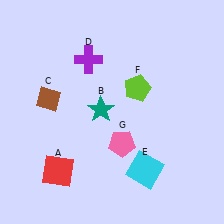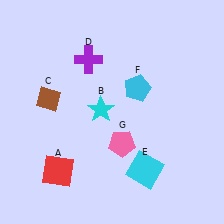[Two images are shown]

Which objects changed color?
B changed from teal to cyan. F changed from lime to cyan.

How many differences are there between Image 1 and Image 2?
There are 2 differences between the two images.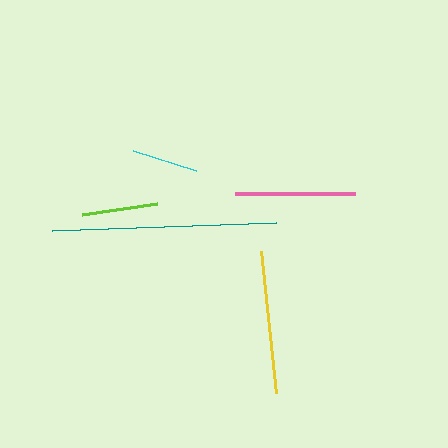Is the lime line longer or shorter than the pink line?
The pink line is longer than the lime line.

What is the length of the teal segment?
The teal segment is approximately 224 pixels long.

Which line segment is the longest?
The teal line is the longest at approximately 224 pixels.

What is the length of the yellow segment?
The yellow segment is approximately 142 pixels long.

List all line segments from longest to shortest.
From longest to shortest: teal, yellow, pink, lime, cyan.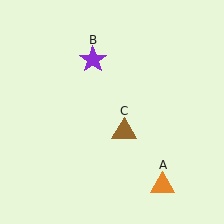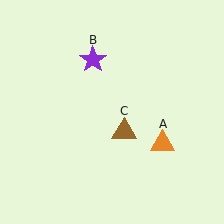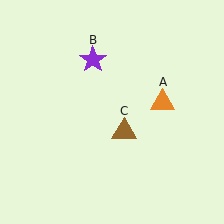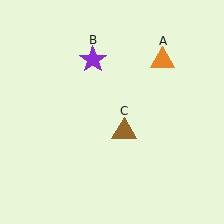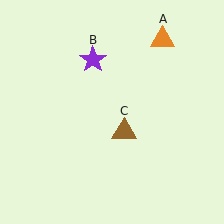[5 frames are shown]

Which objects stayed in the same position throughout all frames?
Purple star (object B) and brown triangle (object C) remained stationary.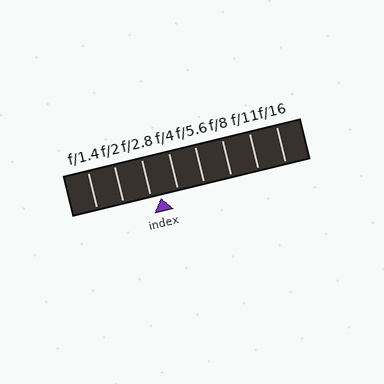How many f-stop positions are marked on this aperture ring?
There are 8 f-stop positions marked.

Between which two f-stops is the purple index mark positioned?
The index mark is between f/2.8 and f/4.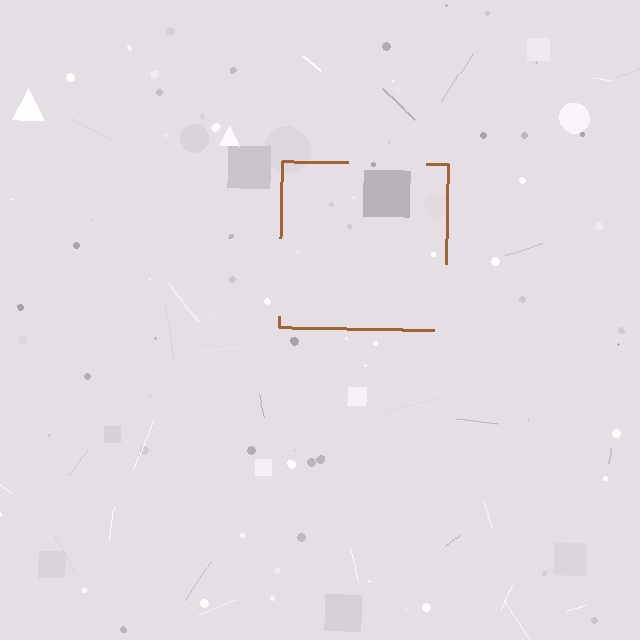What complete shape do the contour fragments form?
The contour fragments form a square.